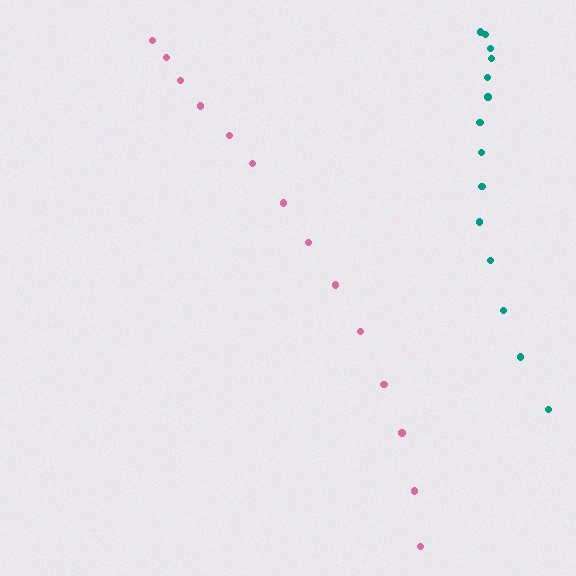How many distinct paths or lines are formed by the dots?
There are 2 distinct paths.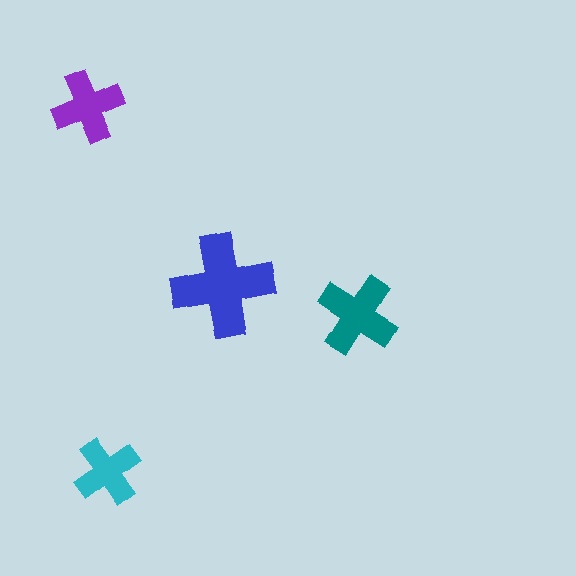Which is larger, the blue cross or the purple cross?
The blue one.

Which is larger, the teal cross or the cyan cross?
The teal one.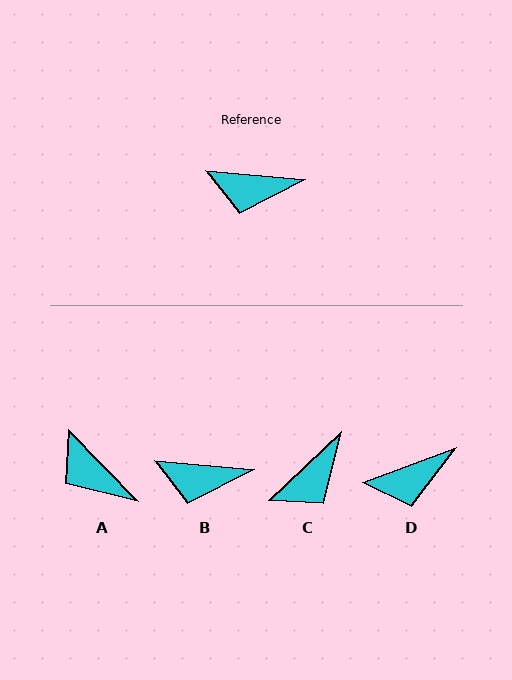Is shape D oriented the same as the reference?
No, it is off by about 26 degrees.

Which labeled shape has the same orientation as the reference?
B.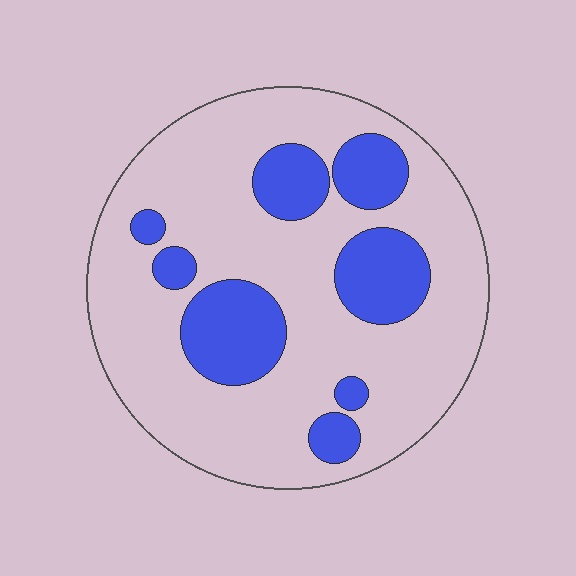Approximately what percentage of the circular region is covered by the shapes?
Approximately 25%.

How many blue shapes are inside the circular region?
8.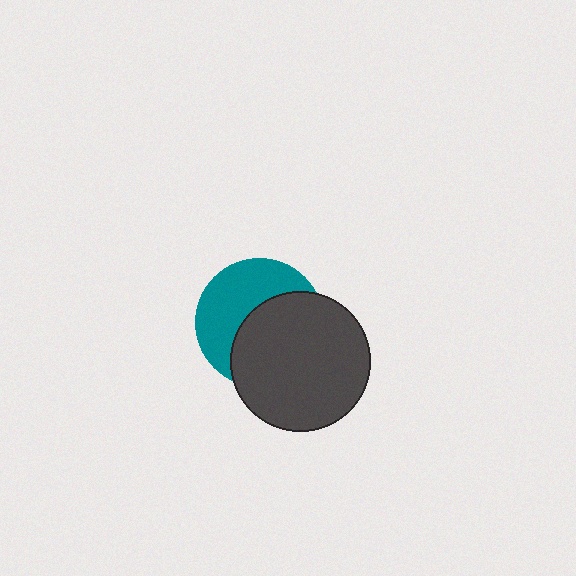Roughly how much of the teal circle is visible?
About half of it is visible (roughly 47%).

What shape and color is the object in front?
The object in front is a dark gray circle.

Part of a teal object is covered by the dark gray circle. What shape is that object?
It is a circle.